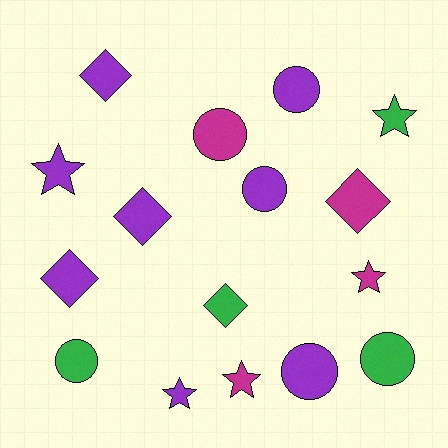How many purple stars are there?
There are 2 purple stars.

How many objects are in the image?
There are 16 objects.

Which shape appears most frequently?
Circle, with 6 objects.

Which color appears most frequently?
Purple, with 8 objects.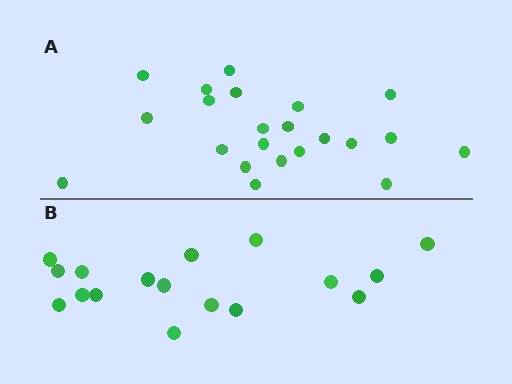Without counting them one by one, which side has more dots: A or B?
Region A (the top region) has more dots.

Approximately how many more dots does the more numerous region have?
Region A has about 5 more dots than region B.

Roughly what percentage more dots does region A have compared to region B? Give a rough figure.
About 30% more.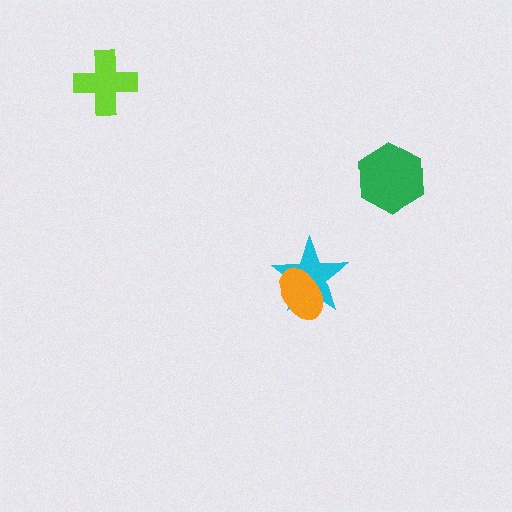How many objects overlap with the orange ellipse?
1 object overlaps with the orange ellipse.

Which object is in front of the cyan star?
The orange ellipse is in front of the cyan star.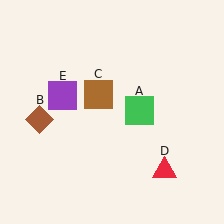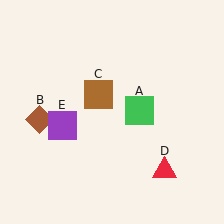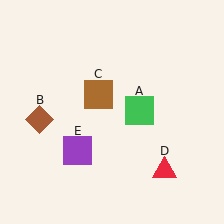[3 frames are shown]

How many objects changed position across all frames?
1 object changed position: purple square (object E).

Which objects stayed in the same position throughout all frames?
Green square (object A) and brown diamond (object B) and brown square (object C) and red triangle (object D) remained stationary.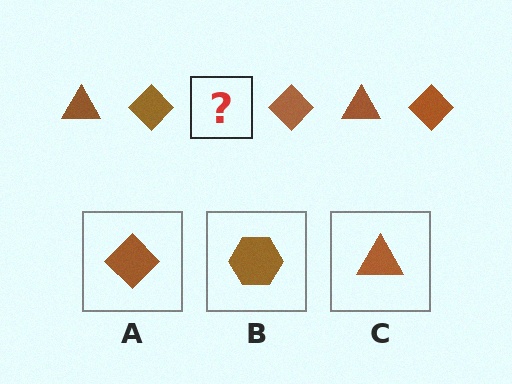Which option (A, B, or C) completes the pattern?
C.